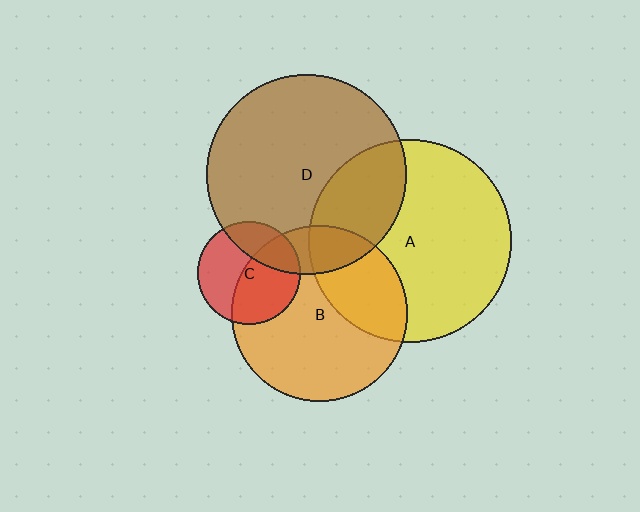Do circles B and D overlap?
Yes.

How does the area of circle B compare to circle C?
Approximately 2.9 times.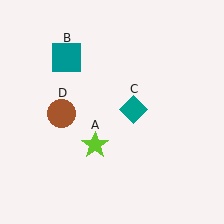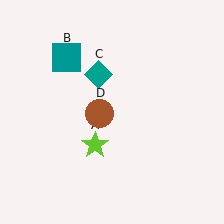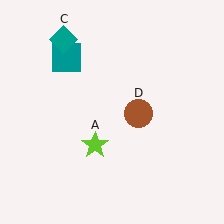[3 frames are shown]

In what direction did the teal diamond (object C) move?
The teal diamond (object C) moved up and to the left.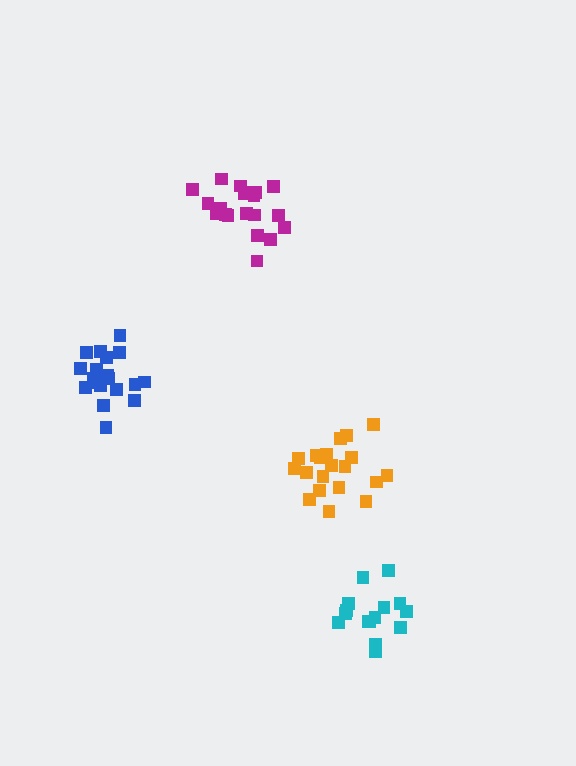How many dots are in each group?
Group 1: 20 dots, Group 2: 20 dots, Group 3: 20 dots, Group 4: 15 dots (75 total).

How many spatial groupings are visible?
There are 4 spatial groupings.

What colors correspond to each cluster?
The clusters are colored: magenta, orange, blue, cyan.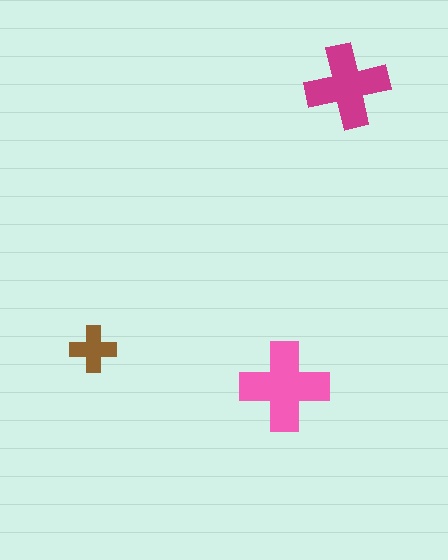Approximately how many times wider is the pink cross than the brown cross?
About 2 times wider.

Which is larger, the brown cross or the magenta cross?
The magenta one.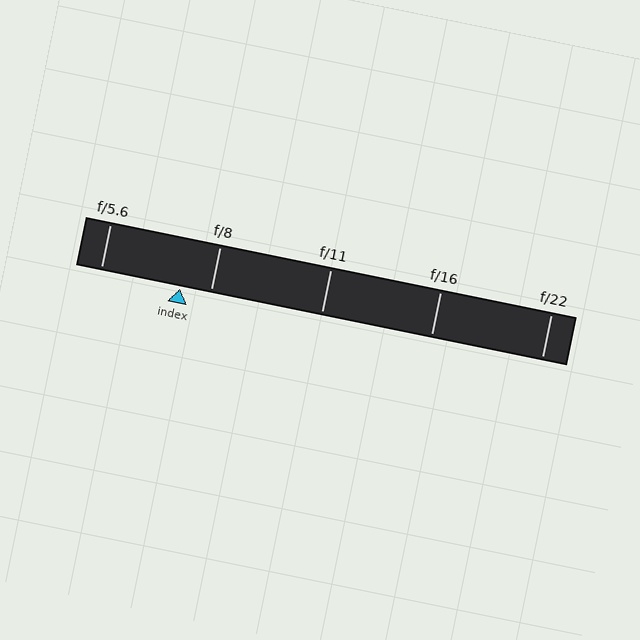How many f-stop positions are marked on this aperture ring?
There are 5 f-stop positions marked.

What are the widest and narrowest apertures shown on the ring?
The widest aperture shown is f/5.6 and the narrowest is f/22.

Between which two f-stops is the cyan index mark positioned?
The index mark is between f/5.6 and f/8.